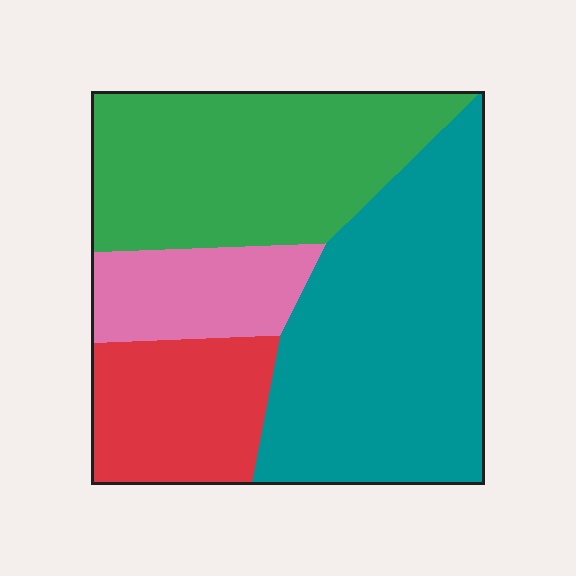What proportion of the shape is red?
Red covers about 15% of the shape.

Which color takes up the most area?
Teal, at roughly 40%.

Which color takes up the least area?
Pink, at roughly 10%.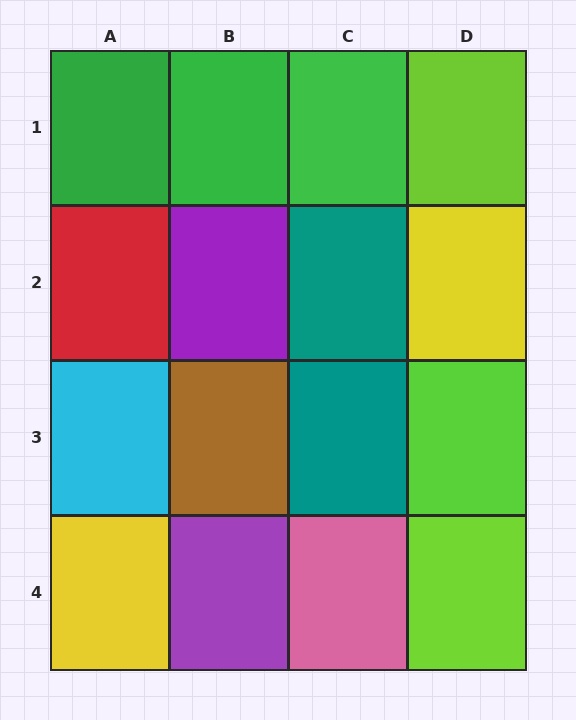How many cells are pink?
1 cell is pink.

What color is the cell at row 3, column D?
Lime.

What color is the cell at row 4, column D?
Lime.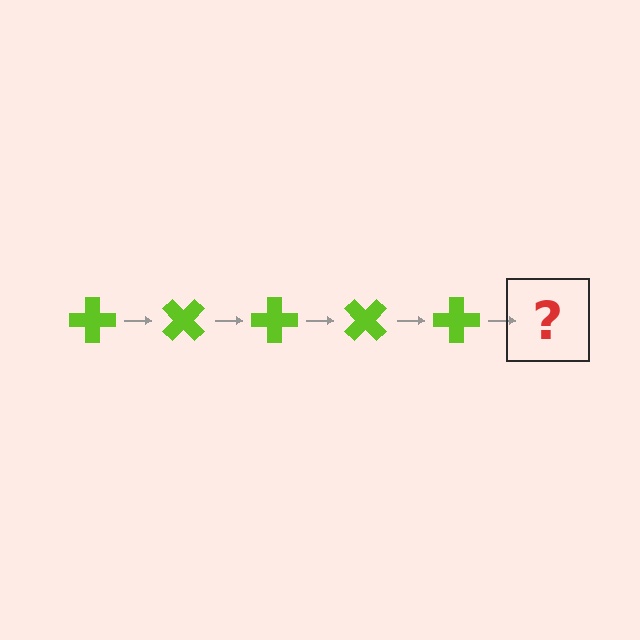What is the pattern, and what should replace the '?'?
The pattern is that the cross rotates 45 degrees each step. The '?' should be a lime cross rotated 225 degrees.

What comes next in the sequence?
The next element should be a lime cross rotated 225 degrees.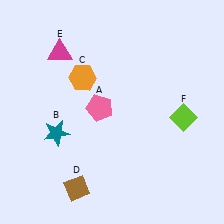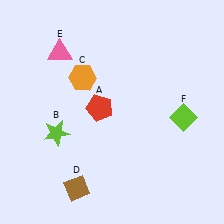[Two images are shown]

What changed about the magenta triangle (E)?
In Image 1, E is magenta. In Image 2, it changed to pink.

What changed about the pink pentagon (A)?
In Image 1, A is pink. In Image 2, it changed to red.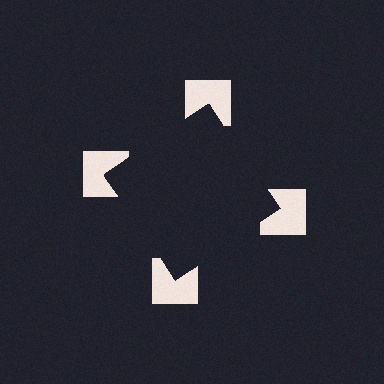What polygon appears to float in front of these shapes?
An illusory square — its edges are inferred from the aligned wedge cuts in the notched squares, not physically drawn.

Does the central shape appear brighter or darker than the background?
It typically appears slightly darker than the background, even though no actual brightness change is drawn.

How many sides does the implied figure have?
4 sides.